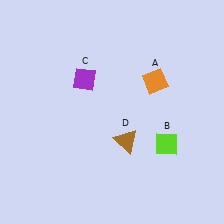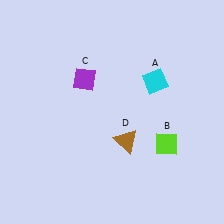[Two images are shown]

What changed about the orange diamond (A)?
In Image 1, A is orange. In Image 2, it changed to cyan.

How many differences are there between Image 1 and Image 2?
There is 1 difference between the two images.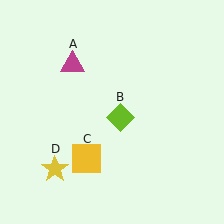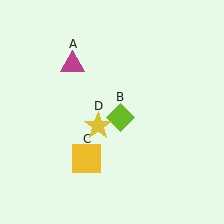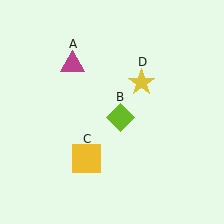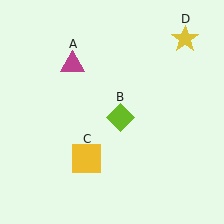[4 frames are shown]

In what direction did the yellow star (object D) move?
The yellow star (object D) moved up and to the right.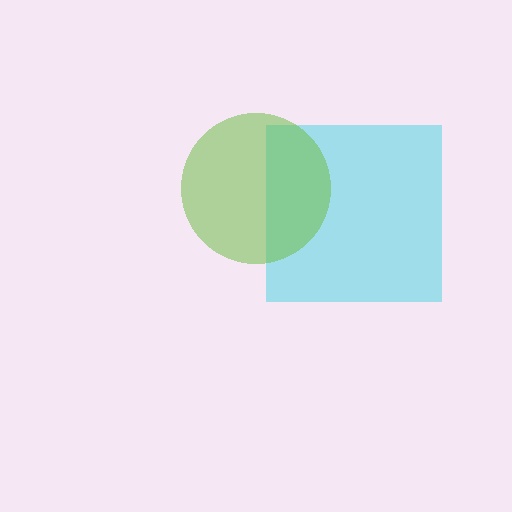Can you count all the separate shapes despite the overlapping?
Yes, there are 2 separate shapes.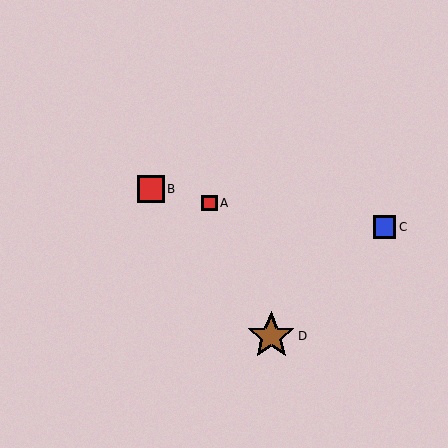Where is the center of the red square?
The center of the red square is at (151, 189).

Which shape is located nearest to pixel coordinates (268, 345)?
The brown star (labeled D) at (271, 336) is nearest to that location.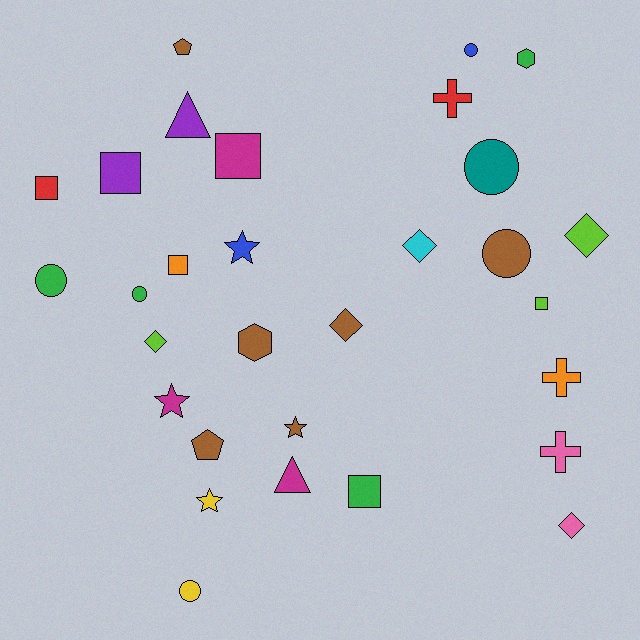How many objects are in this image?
There are 30 objects.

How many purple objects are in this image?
There are 2 purple objects.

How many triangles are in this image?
There are 2 triangles.